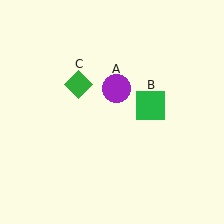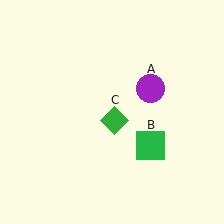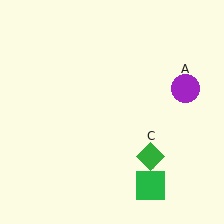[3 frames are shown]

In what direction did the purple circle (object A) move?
The purple circle (object A) moved right.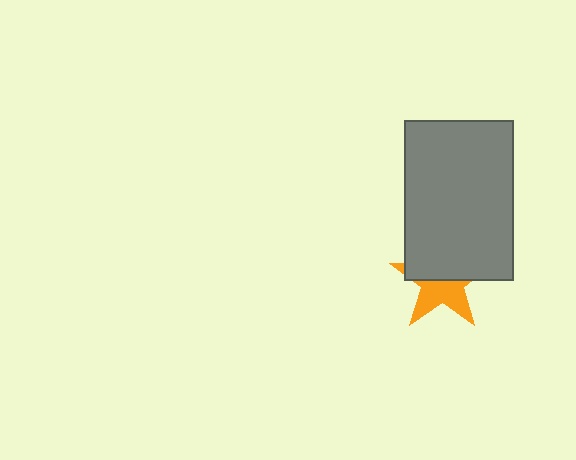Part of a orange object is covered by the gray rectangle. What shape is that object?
It is a star.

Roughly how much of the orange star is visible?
About half of it is visible (roughly 47%).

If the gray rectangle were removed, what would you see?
You would see the complete orange star.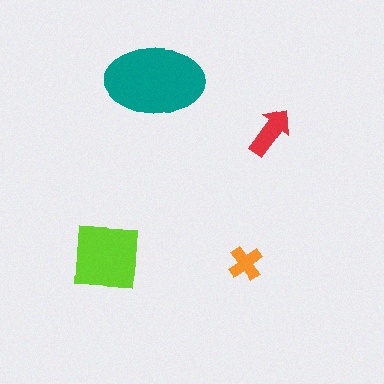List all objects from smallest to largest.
The orange cross, the red arrow, the lime square, the teal ellipse.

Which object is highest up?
The teal ellipse is topmost.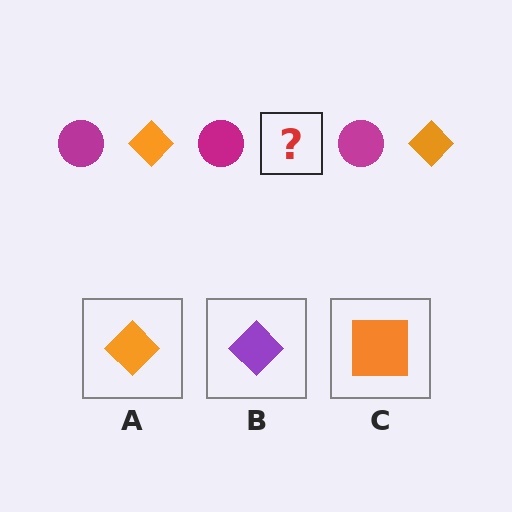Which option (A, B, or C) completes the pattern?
A.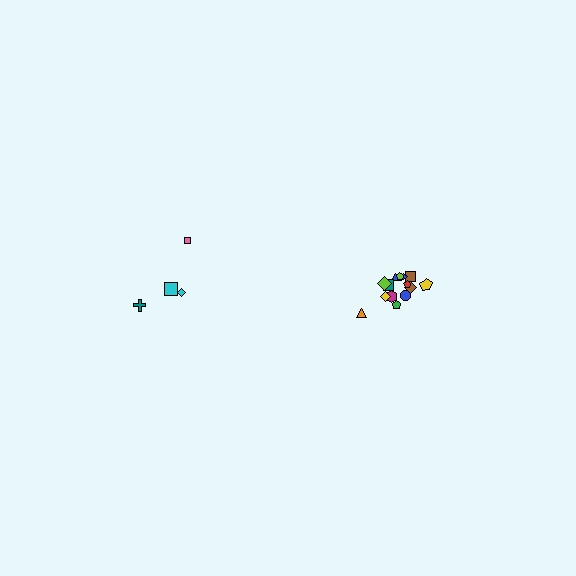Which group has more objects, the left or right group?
The right group.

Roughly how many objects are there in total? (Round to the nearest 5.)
Roughly 20 objects in total.